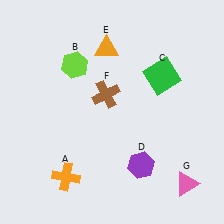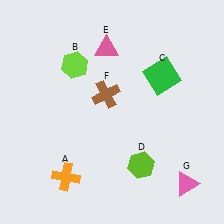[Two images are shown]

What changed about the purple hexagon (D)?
In Image 1, D is purple. In Image 2, it changed to lime.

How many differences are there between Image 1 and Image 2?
There are 2 differences between the two images.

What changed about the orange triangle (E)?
In Image 1, E is orange. In Image 2, it changed to pink.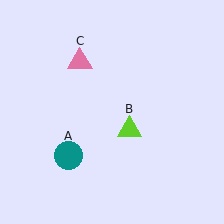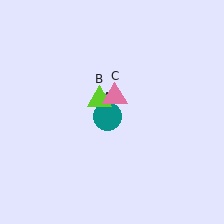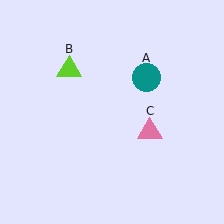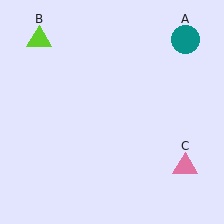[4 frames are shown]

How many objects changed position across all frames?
3 objects changed position: teal circle (object A), lime triangle (object B), pink triangle (object C).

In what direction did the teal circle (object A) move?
The teal circle (object A) moved up and to the right.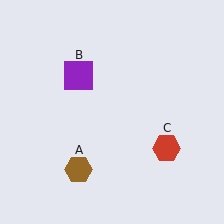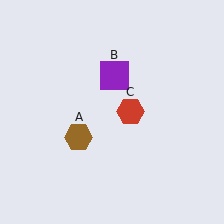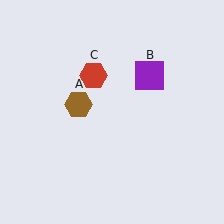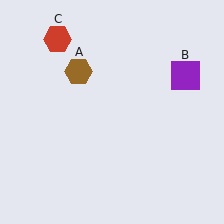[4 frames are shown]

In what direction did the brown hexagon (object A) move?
The brown hexagon (object A) moved up.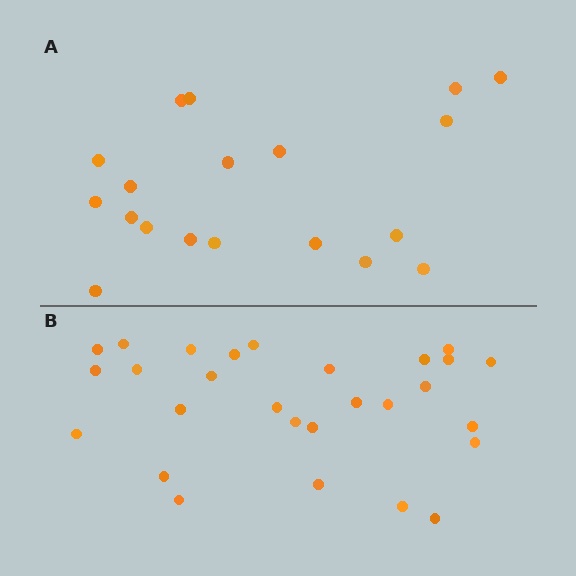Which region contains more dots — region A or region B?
Region B (the bottom region) has more dots.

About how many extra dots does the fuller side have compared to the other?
Region B has roughly 8 or so more dots than region A.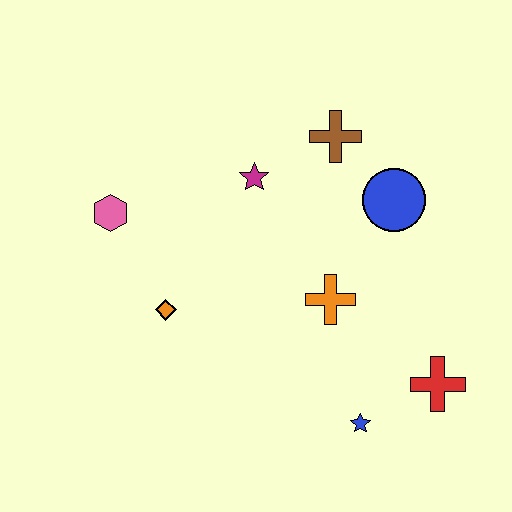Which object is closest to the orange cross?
The blue circle is closest to the orange cross.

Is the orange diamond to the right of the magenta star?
No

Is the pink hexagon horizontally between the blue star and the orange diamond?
No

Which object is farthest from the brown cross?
The blue star is farthest from the brown cross.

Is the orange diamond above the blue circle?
No